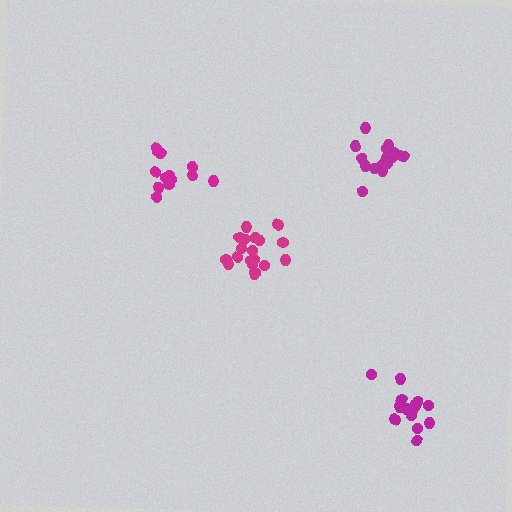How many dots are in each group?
Group 1: 15 dots, Group 2: 16 dots, Group 3: 19 dots, Group 4: 14 dots (64 total).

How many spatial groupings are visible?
There are 4 spatial groupings.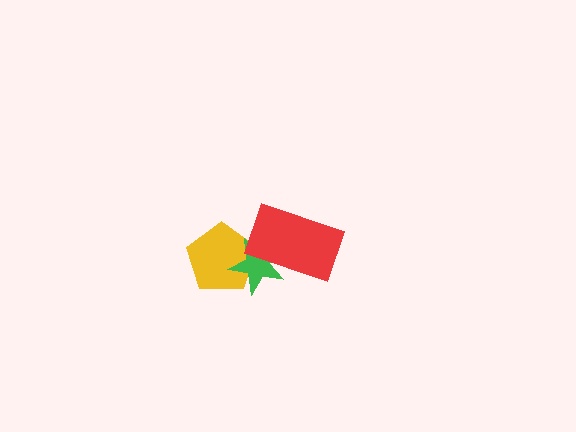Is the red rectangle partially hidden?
No, no other shape covers it.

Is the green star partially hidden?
Yes, it is partially covered by another shape.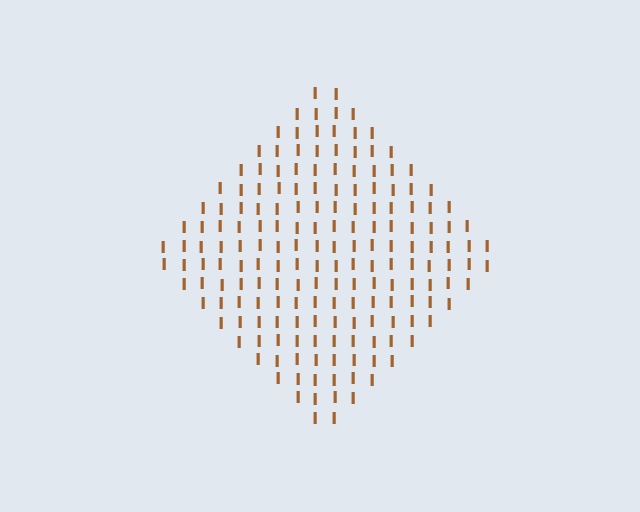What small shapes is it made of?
It is made of small letter I's.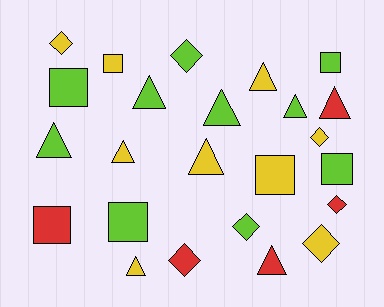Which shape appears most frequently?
Triangle, with 10 objects.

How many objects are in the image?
There are 24 objects.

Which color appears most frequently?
Lime, with 10 objects.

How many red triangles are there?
There are 2 red triangles.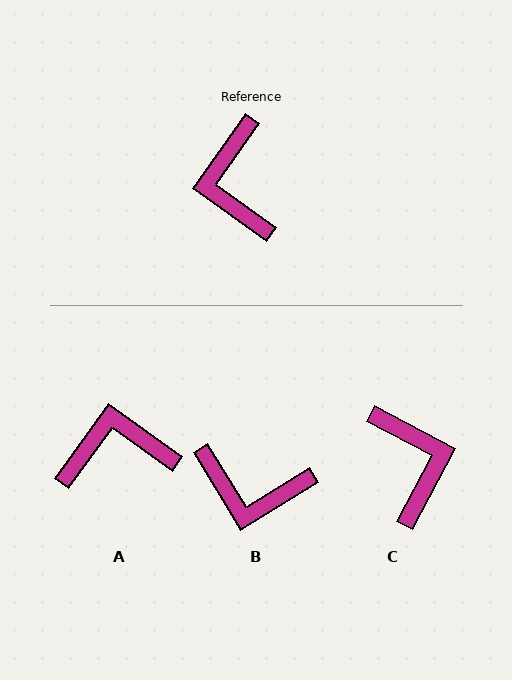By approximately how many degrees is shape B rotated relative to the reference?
Approximately 67 degrees counter-clockwise.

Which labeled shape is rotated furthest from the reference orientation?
C, about 173 degrees away.